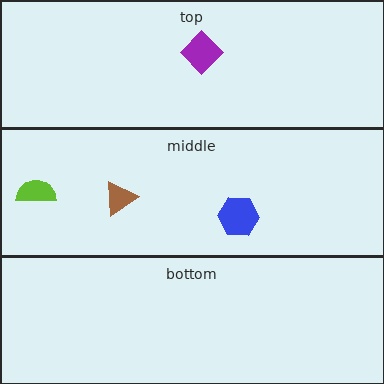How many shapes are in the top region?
1.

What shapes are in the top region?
The purple diamond.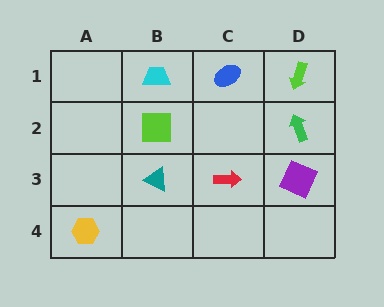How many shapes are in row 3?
3 shapes.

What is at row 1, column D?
A lime arrow.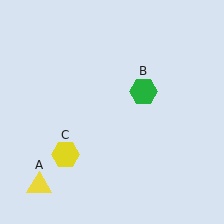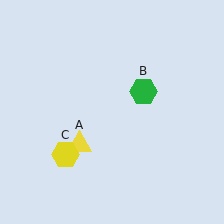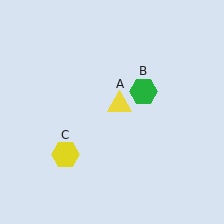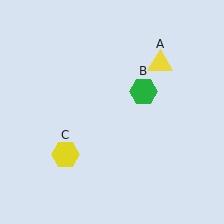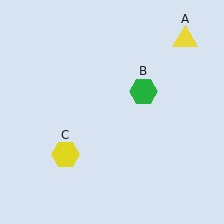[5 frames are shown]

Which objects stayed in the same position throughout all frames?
Green hexagon (object B) and yellow hexagon (object C) remained stationary.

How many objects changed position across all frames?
1 object changed position: yellow triangle (object A).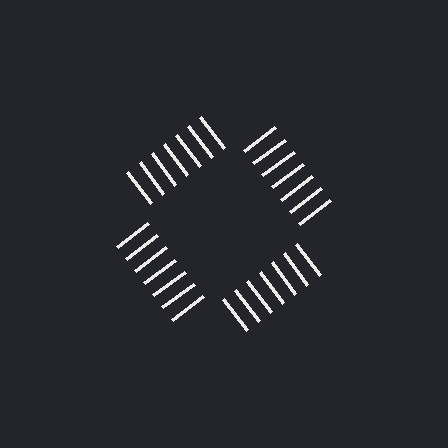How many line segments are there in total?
28 — 7 along each of the 4 edges.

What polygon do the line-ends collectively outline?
An illusory square — the line segments terminate on its edges but no continuous stroke is drawn.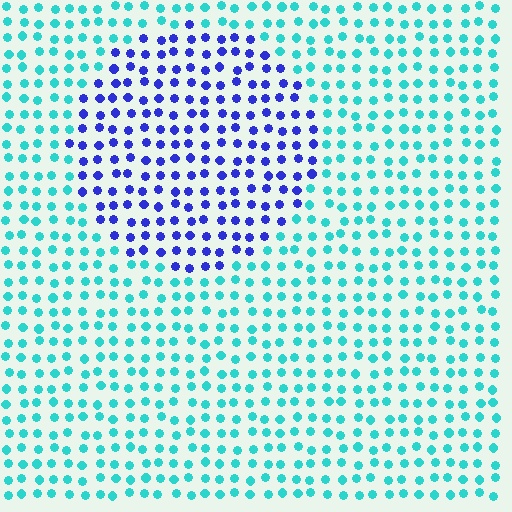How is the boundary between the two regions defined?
The boundary is defined purely by a slight shift in hue (about 62 degrees). Spacing, size, and orientation are identical on both sides.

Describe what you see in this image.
The image is filled with small cyan elements in a uniform arrangement. A circle-shaped region is visible where the elements are tinted to a slightly different hue, forming a subtle color boundary.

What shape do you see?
I see a circle.